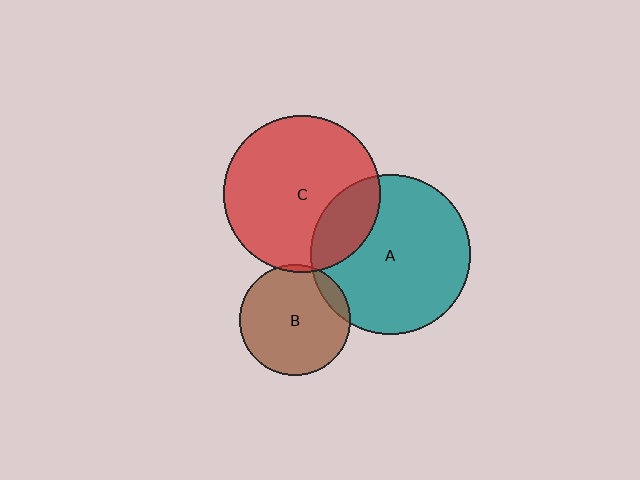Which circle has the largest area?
Circle A (teal).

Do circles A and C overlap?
Yes.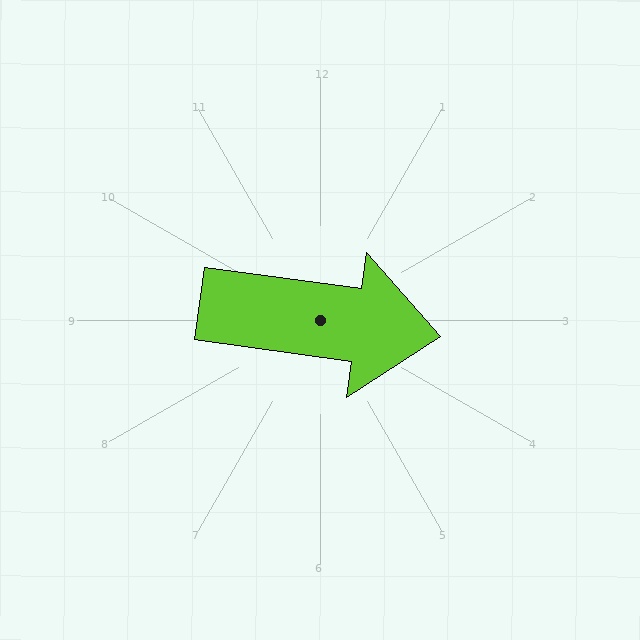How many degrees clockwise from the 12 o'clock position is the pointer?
Approximately 98 degrees.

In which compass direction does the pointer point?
East.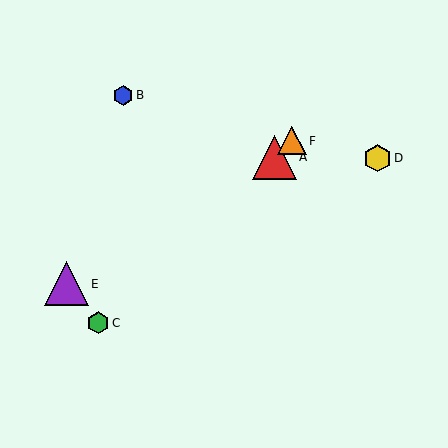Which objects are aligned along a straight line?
Objects A, C, F are aligned along a straight line.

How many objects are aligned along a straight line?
3 objects (A, C, F) are aligned along a straight line.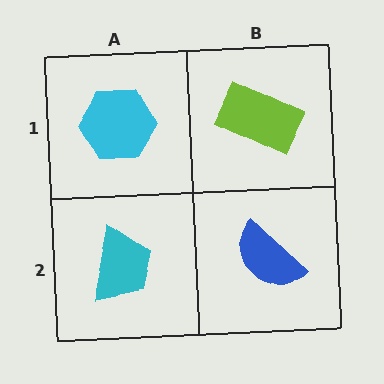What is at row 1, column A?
A cyan hexagon.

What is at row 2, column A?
A cyan trapezoid.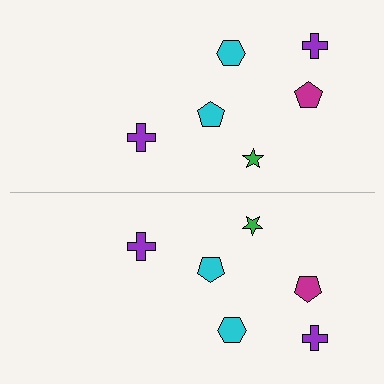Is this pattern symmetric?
Yes, this pattern has bilateral (reflection) symmetry.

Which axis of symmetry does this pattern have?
The pattern has a horizontal axis of symmetry running through the center of the image.